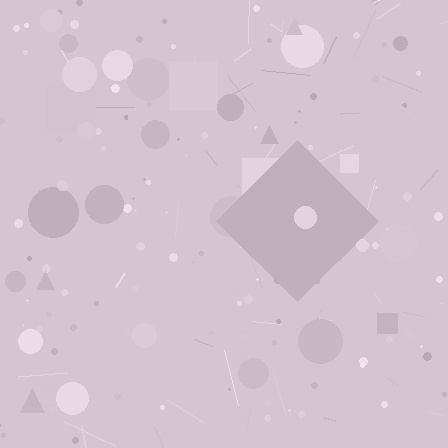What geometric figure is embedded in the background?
A diamond is embedded in the background.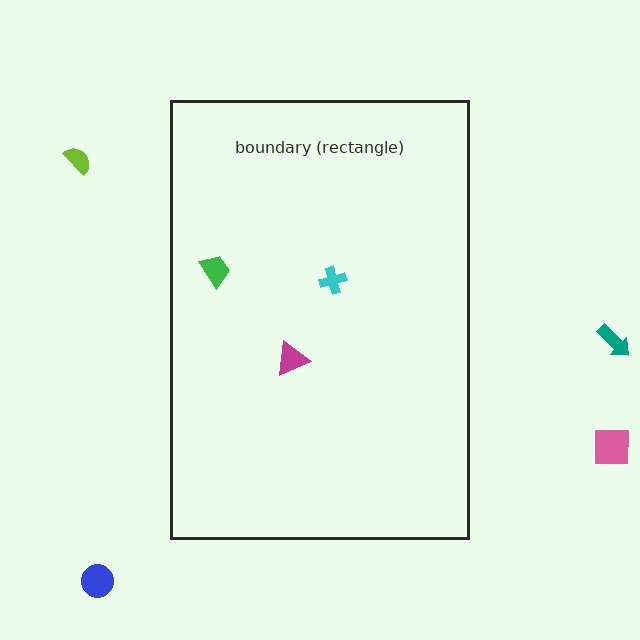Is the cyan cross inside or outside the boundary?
Inside.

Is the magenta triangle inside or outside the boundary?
Inside.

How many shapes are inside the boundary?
3 inside, 4 outside.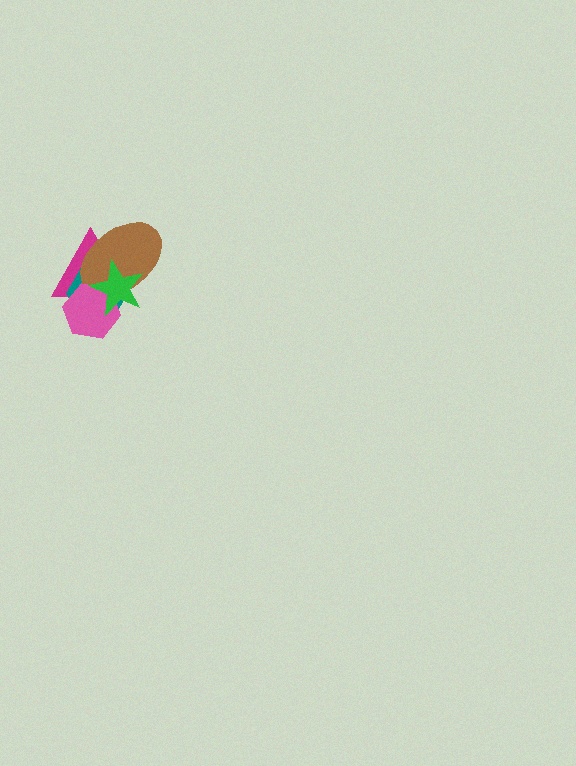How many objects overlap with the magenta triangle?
4 objects overlap with the magenta triangle.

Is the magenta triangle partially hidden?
Yes, it is partially covered by another shape.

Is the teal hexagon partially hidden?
Yes, it is partially covered by another shape.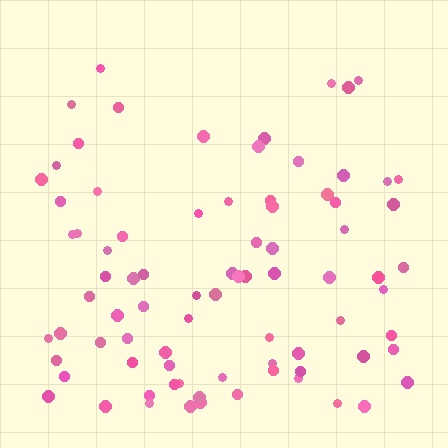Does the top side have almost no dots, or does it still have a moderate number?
Still a moderate number, just noticeably fewer than the bottom.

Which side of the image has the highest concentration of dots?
The bottom.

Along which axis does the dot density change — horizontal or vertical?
Vertical.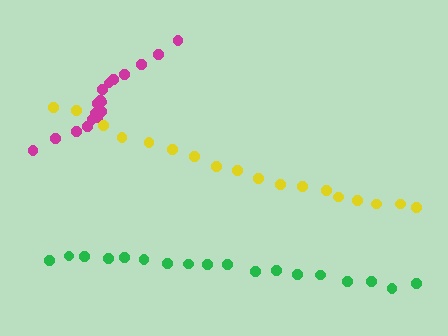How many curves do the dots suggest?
There are 3 distinct paths.